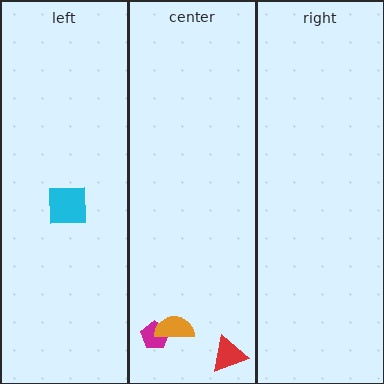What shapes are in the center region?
The magenta pentagon, the orange semicircle, the red triangle.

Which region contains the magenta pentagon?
The center region.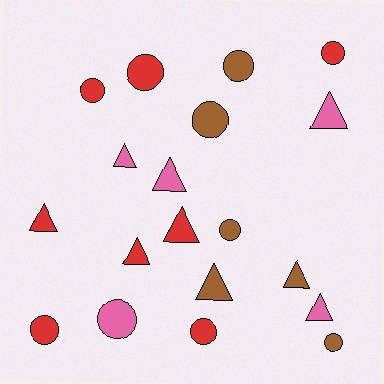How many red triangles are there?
There are 3 red triangles.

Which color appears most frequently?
Red, with 8 objects.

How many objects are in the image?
There are 19 objects.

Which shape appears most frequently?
Circle, with 10 objects.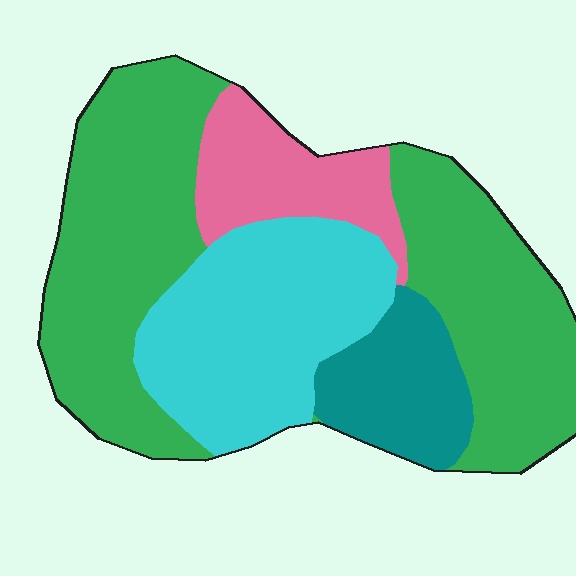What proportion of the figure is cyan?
Cyan takes up between a quarter and a half of the figure.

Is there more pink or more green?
Green.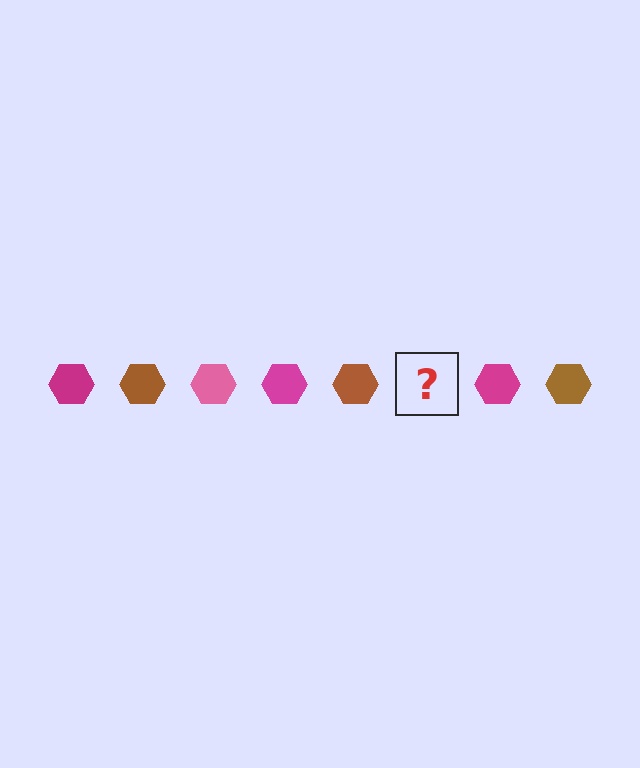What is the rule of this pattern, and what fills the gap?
The rule is that the pattern cycles through magenta, brown, pink hexagons. The gap should be filled with a pink hexagon.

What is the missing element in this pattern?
The missing element is a pink hexagon.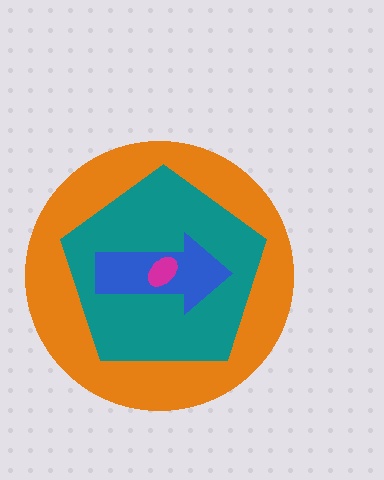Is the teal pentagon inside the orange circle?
Yes.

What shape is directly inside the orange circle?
The teal pentagon.